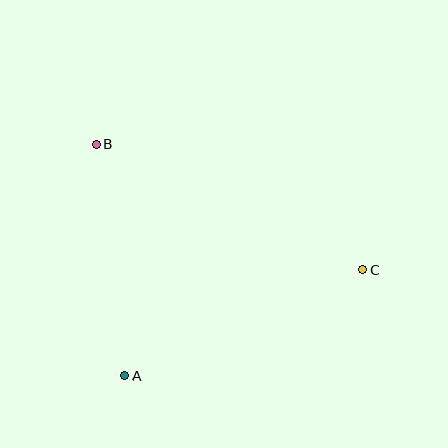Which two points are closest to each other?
Points A and B are closest to each other.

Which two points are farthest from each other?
Points B and C are farthest from each other.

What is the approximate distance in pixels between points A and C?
The distance between A and C is approximately 260 pixels.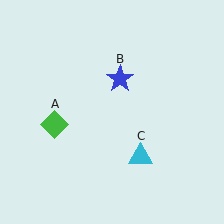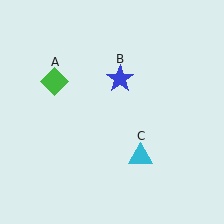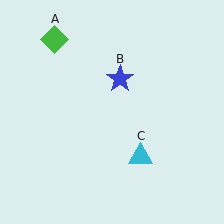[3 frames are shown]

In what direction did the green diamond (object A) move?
The green diamond (object A) moved up.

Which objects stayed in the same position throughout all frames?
Blue star (object B) and cyan triangle (object C) remained stationary.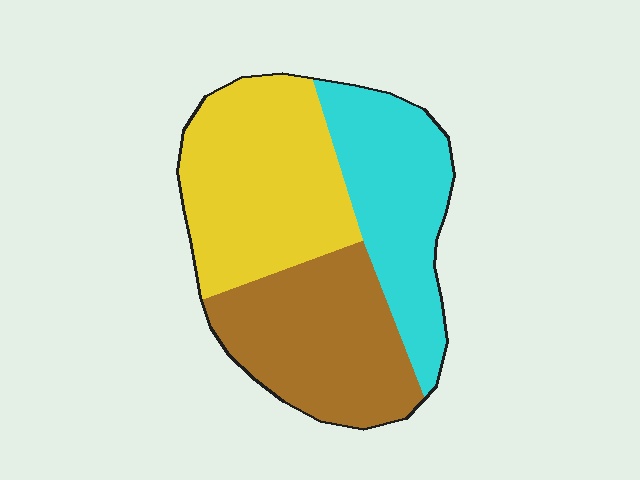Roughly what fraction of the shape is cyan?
Cyan takes up between a sixth and a third of the shape.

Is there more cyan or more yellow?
Yellow.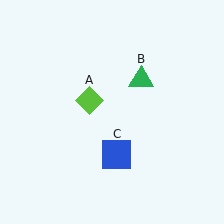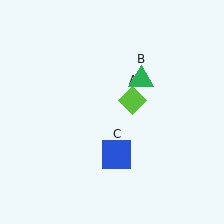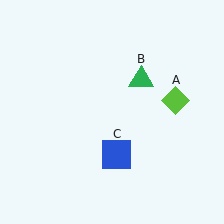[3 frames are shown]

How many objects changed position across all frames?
1 object changed position: lime diamond (object A).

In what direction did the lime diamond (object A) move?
The lime diamond (object A) moved right.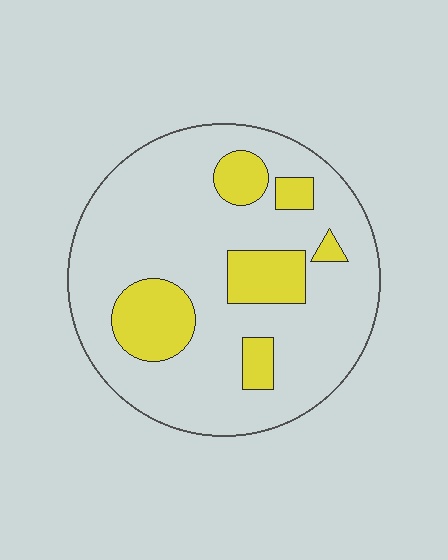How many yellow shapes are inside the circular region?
6.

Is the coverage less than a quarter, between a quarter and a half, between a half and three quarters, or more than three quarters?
Less than a quarter.